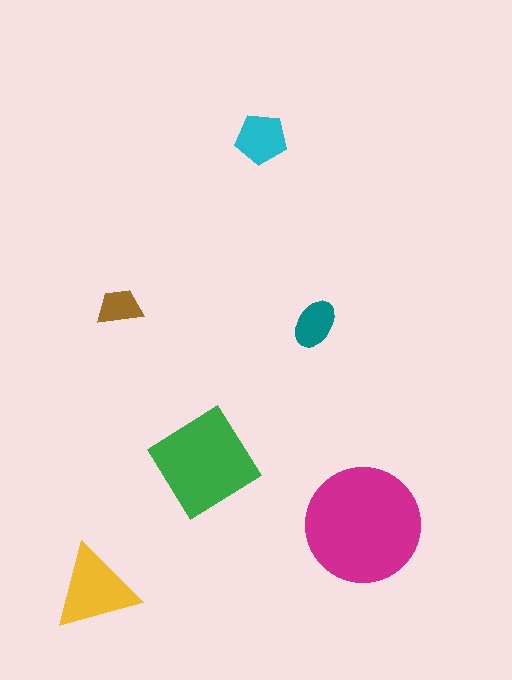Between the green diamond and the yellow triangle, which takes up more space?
The green diamond.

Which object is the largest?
The magenta circle.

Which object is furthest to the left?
The yellow triangle is leftmost.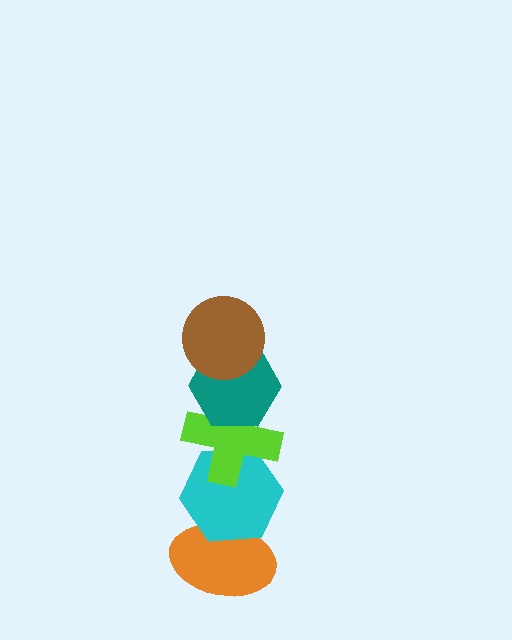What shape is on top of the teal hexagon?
The brown circle is on top of the teal hexagon.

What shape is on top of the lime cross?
The teal hexagon is on top of the lime cross.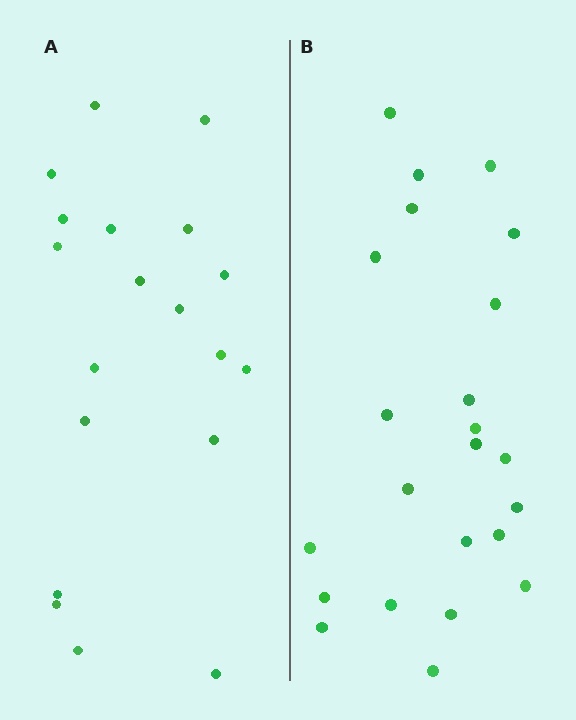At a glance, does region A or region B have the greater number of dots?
Region B (the right region) has more dots.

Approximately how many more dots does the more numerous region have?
Region B has about 4 more dots than region A.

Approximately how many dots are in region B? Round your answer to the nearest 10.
About 20 dots. (The exact count is 23, which rounds to 20.)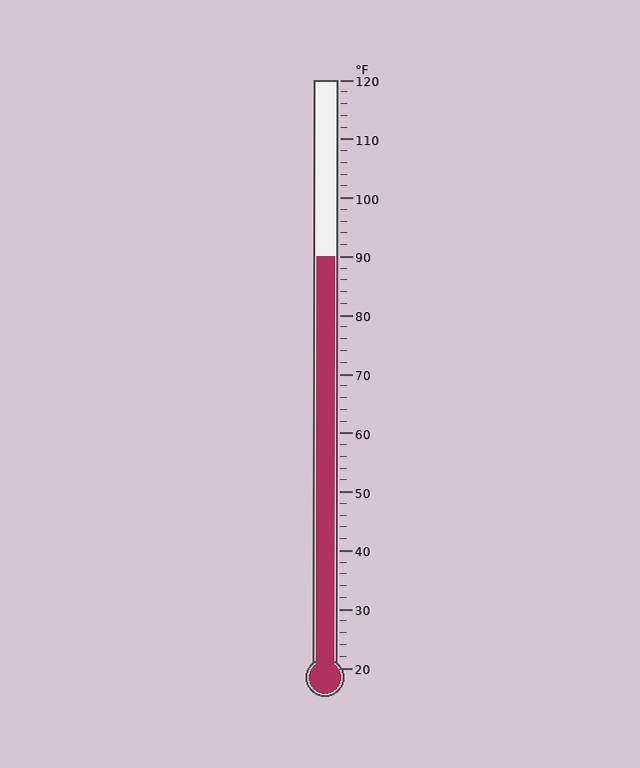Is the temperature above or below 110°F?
The temperature is below 110°F.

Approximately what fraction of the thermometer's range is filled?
The thermometer is filled to approximately 70% of its range.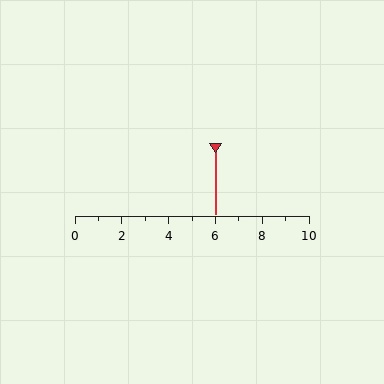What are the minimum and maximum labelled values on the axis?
The axis runs from 0 to 10.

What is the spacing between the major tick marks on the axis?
The major ticks are spaced 2 apart.